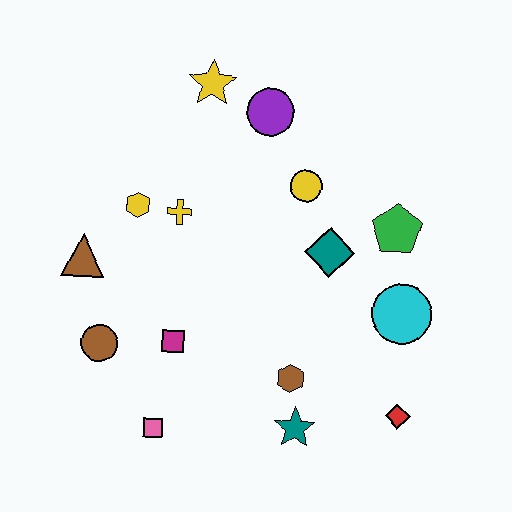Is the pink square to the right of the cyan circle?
No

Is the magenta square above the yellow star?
No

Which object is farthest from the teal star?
The yellow star is farthest from the teal star.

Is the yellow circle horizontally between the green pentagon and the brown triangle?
Yes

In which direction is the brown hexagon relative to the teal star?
The brown hexagon is above the teal star.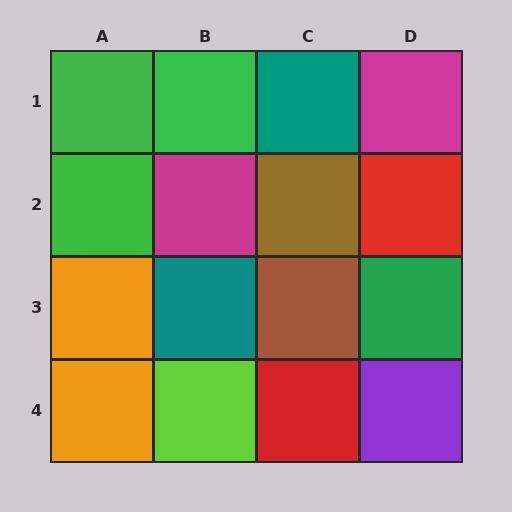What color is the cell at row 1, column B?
Green.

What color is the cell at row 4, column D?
Purple.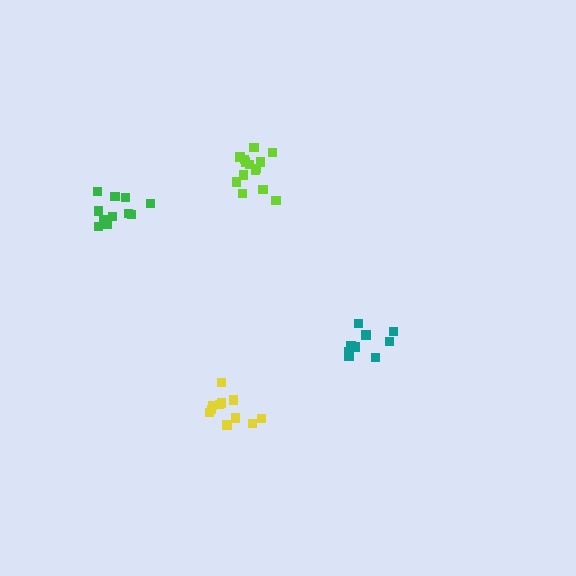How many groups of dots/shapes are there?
There are 4 groups.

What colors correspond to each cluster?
The clusters are colored: lime, green, yellow, teal.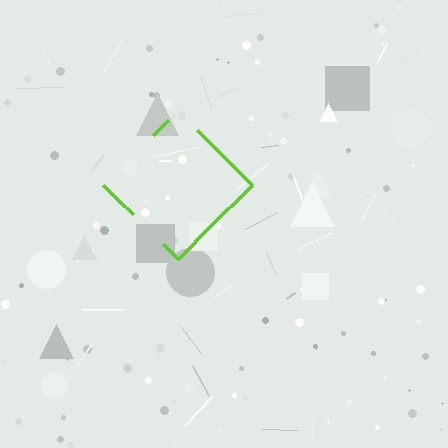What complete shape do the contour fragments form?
The contour fragments form a diamond.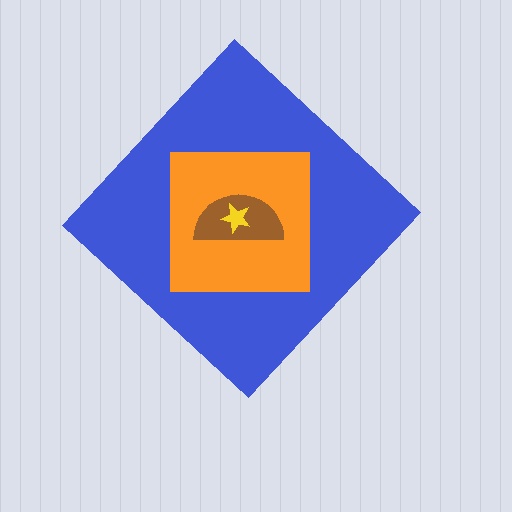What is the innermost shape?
The yellow star.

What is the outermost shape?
The blue diamond.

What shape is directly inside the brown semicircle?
The yellow star.